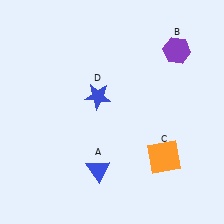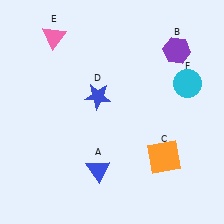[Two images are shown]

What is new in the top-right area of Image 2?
A cyan circle (F) was added in the top-right area of Image 2.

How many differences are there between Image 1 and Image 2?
There are 2 differences between the two images.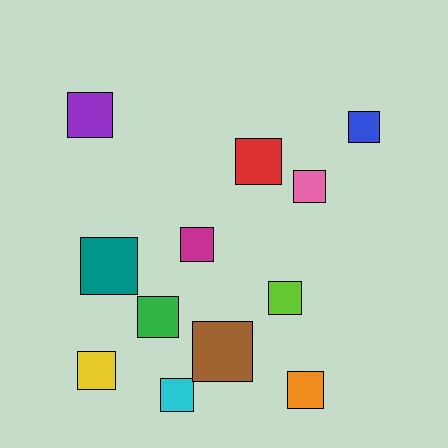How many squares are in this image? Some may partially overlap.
There are 12 squares.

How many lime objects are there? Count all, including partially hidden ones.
There is 1 lime object.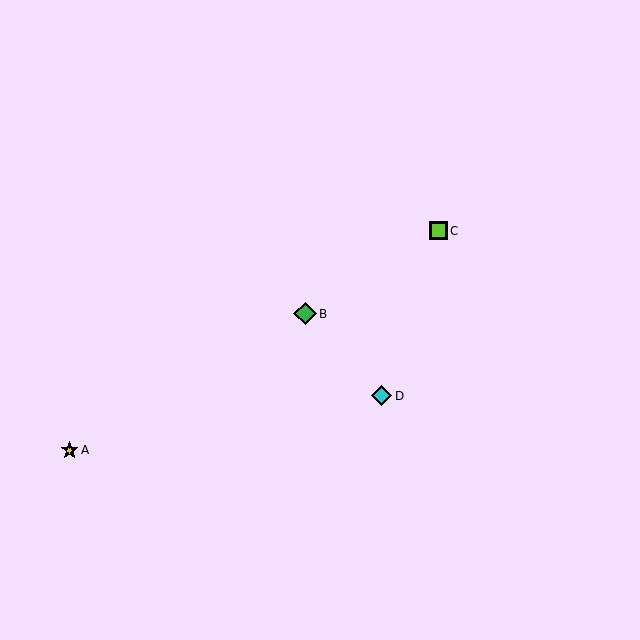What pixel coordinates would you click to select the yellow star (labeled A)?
Click at (70, 450) to select the yellow star A.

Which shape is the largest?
The green diamond (labeled B) is the largest.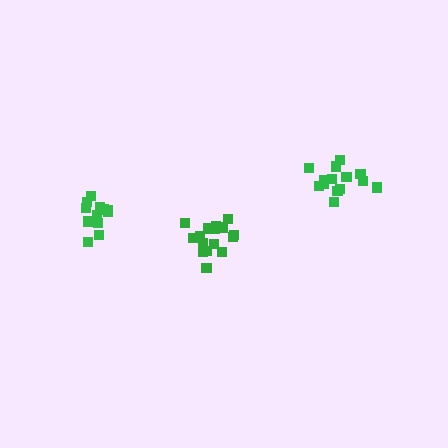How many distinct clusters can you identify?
There are 3 distinct clusters.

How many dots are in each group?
Group 1: 17 dots, Group 2: 12 dots, Group 3: 14 dots (43 total).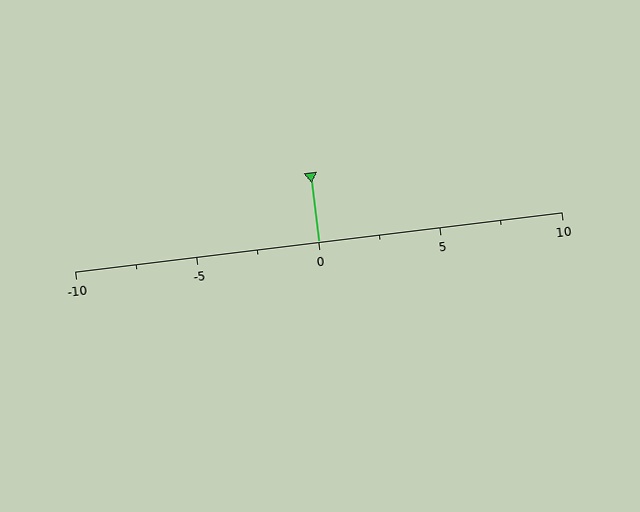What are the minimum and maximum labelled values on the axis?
The axis runs from -10 to 10.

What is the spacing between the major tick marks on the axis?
The major ticks are spaced 5 apart.